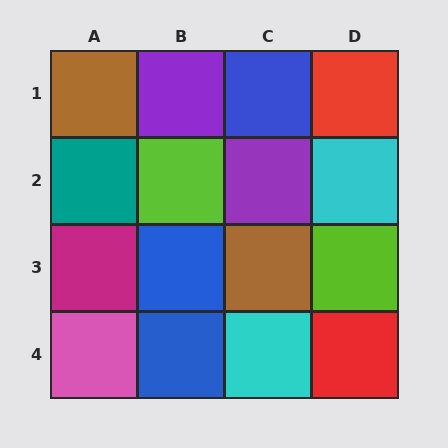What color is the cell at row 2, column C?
Purple.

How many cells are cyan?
2 cells are cyan.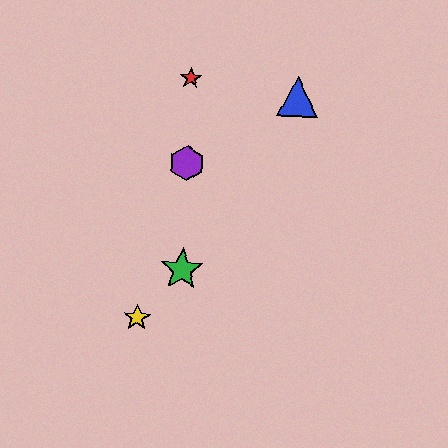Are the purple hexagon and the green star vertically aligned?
Yes, both are at x≈187.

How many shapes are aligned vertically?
3 shapes (the red star, the green star, the purple hexagon) are aligned vertically.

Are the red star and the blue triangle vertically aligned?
No, the red star is at x≈191 and the blue triangle is at x≈298.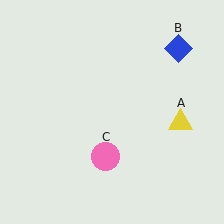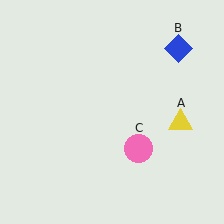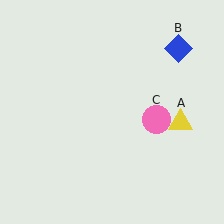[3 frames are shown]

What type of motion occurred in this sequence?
The pink circle (object C) rotated counterclockwise around the center of the scene.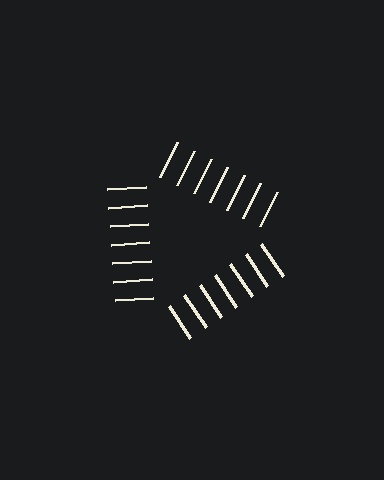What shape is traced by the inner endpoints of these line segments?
An illusory triangle — the line segments terminate on its edges but no continuous stroke is drawn.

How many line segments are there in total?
21 — 7 along each of the 3 edges.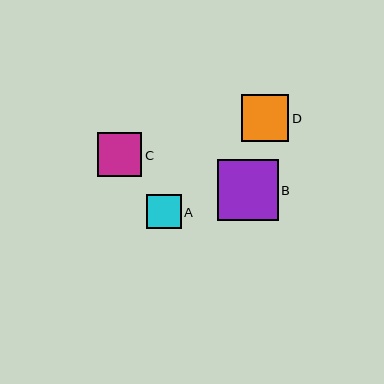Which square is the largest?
Square B is the largest with a size of approximately 61 pixels.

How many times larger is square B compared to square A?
Square B is approximately 1.8 times the size of square A.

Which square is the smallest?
Square A is the smallest with a size of approximately 34 pixels.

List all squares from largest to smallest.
From largest to smallest: B, D, C, A.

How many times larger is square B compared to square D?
Square B is approximately 1.3 times the size of square D.